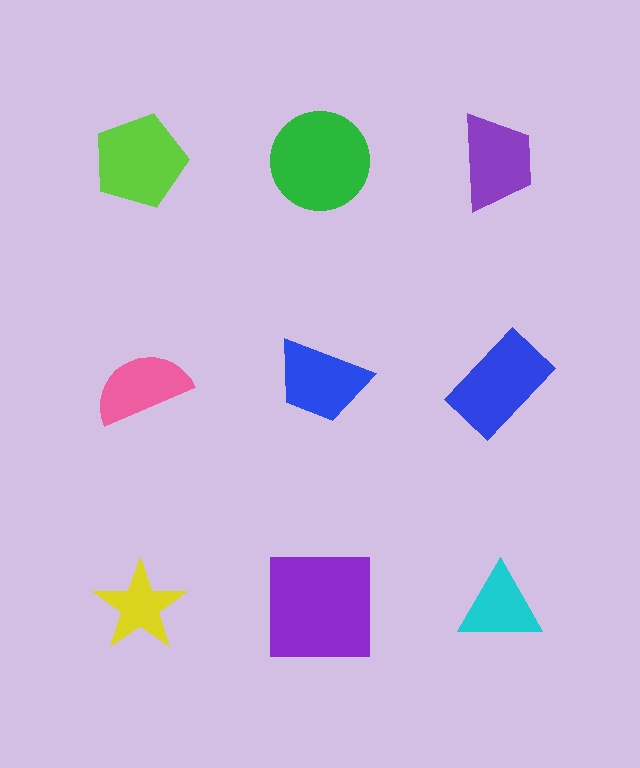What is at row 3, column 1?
A yellow star.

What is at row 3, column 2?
A purple square.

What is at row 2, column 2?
A blue trapezoid.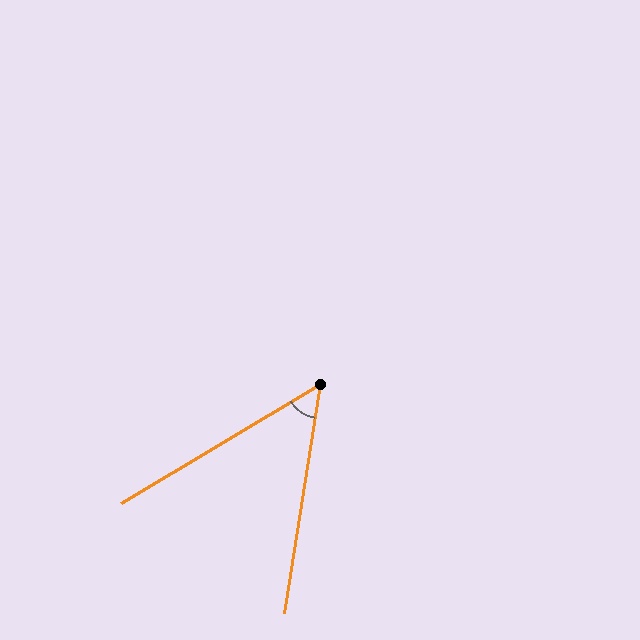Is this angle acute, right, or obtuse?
It is acute.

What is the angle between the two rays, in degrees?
Approximately 50 degrees.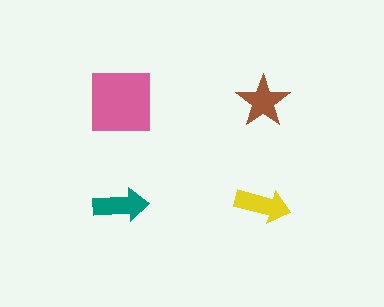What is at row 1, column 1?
A pink square.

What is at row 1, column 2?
A brown star.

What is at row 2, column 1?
A teal arrow.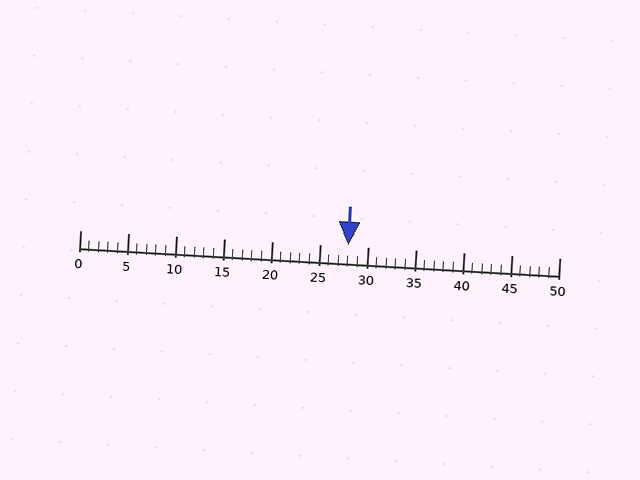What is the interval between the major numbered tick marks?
The major tick marks are spaced 5 units apart.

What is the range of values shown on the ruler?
The ruler shows values from 0 to 50.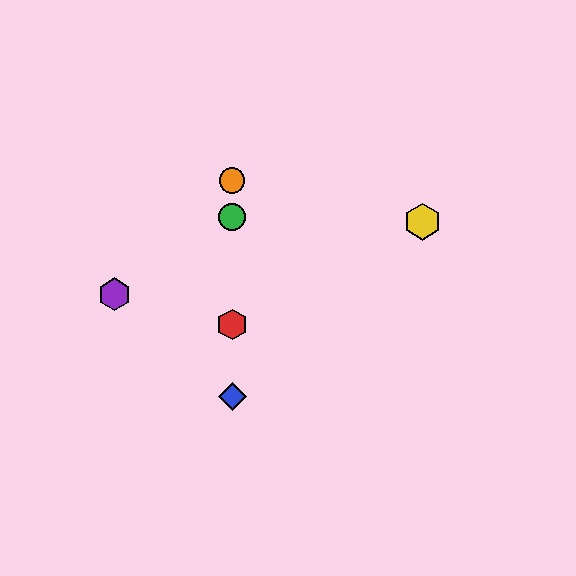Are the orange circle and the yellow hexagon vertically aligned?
No, the orange circle is at x≈232 and the yellow hexagon is at x≈422.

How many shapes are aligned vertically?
4 shapes (the red hexagon, the blue diamond, the green circle, the orange circle) are aligned vertically.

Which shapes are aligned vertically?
The red hexagon, the blue diamond, the green circle, the orange circle are aligned vertically.